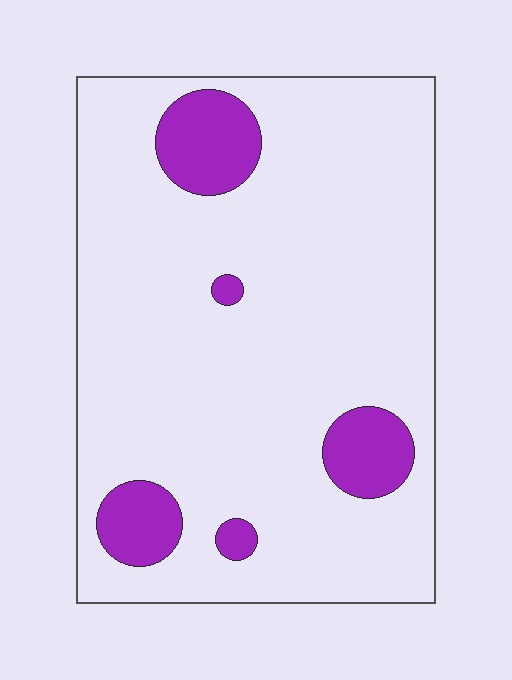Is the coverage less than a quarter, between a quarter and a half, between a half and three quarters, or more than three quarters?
Less than a quarter.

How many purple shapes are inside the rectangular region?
5.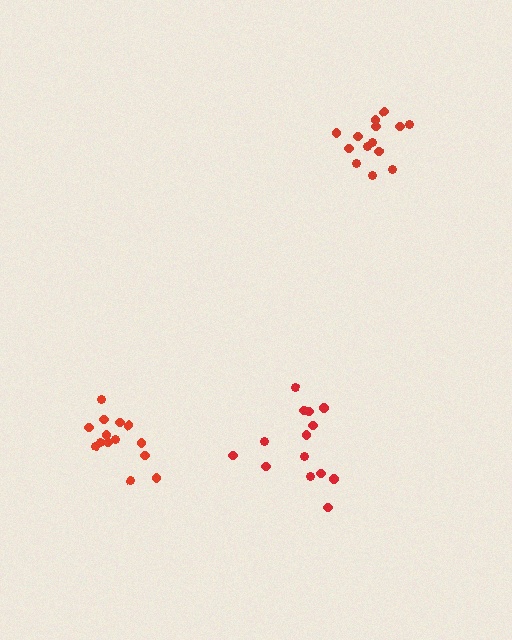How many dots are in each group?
Group 1: 14 dots, Group 2: 14 dots, Group 3: 14 dots (42 total).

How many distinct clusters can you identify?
There are 3 distinct clusters.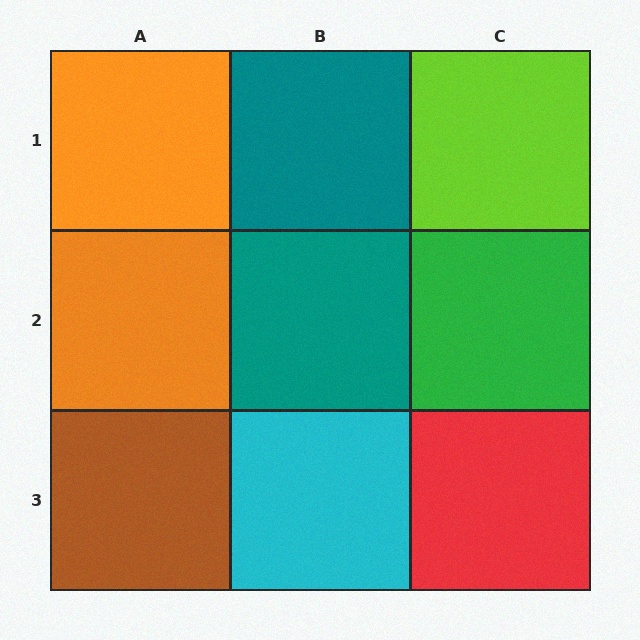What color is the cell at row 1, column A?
Orange.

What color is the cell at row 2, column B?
Teal.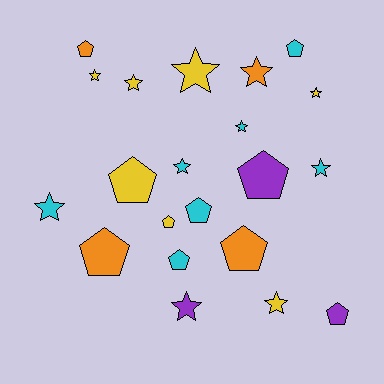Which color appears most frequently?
Cyan, with 7 objects.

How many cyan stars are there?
There are 4 cyan stars.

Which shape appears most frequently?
Star, with 11 objects.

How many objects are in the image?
There are 21 objects.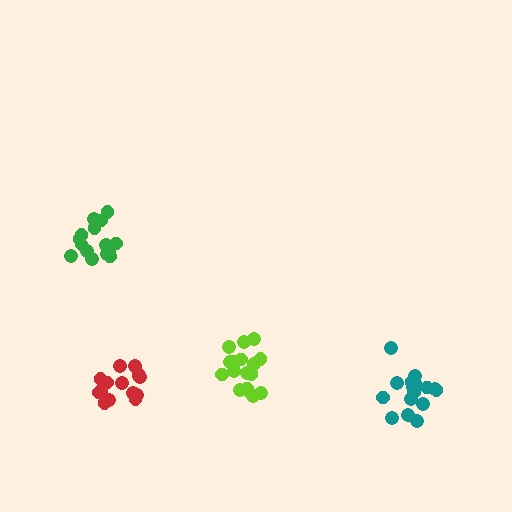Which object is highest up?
The green cluster is topmost.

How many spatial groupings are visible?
There are 4 spatial groupings.